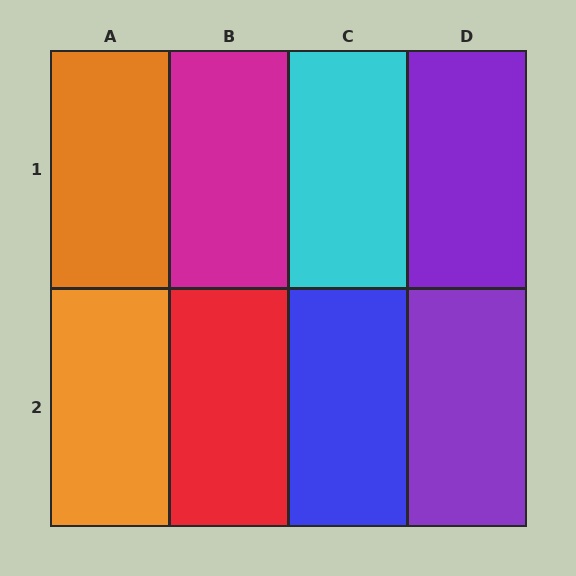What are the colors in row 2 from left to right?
Orange, red, blue, purple.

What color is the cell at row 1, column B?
Magenta.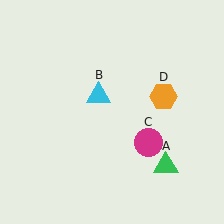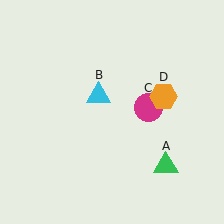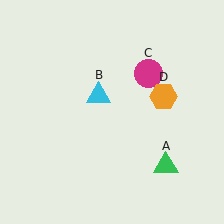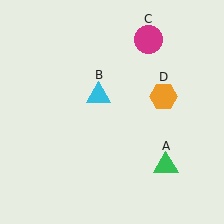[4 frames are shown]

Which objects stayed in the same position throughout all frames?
Green triangle (object A) and cyan triangle (object B) and orange hexagon (object D) remained stationary.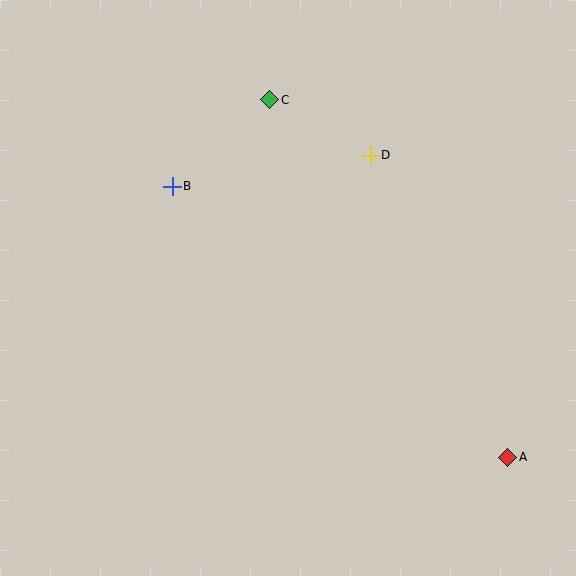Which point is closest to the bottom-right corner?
Point A is closest to the bottom-right corner.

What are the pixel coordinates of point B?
Point B is at (172, 186).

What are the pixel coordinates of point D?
Point D is at (370, 155).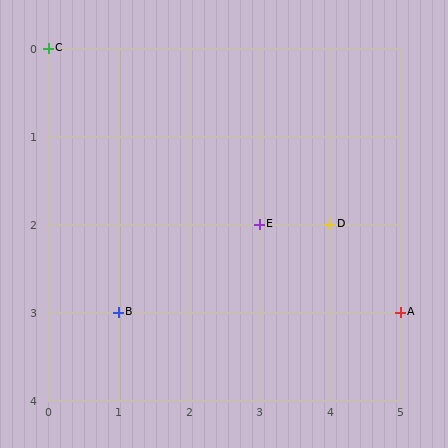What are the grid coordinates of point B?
Point B is at grid coordinates (1, 3).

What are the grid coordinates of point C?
Point C is at grid coordinates (0, 0).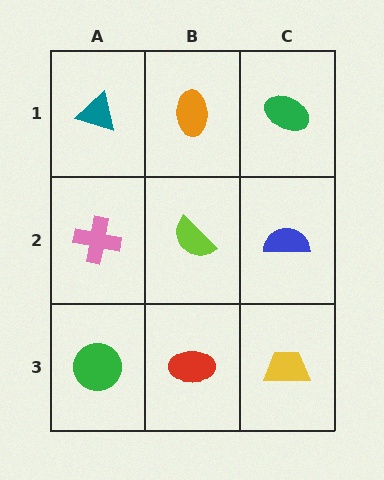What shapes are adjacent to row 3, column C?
A blue semicircle (row 2, column C), a red ellipse (row 3, column B).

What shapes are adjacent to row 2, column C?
A green ellipse (row 1, column C), a yellow trapezoid (row 3, column C), a lime semicircle (row 2, column B).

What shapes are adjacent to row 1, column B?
A lime semicircle (row 2, column B), a teal triangle (row 1, column A), a green ellipse (row 1, column C).